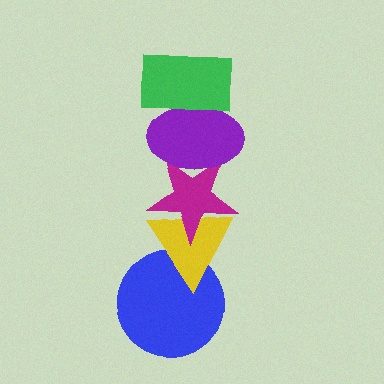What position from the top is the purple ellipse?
The purple ellipse is 2nd from the top.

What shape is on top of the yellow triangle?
The magenta star is on top of the yellow triangle.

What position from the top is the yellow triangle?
The yellow triangle is 4th from the top.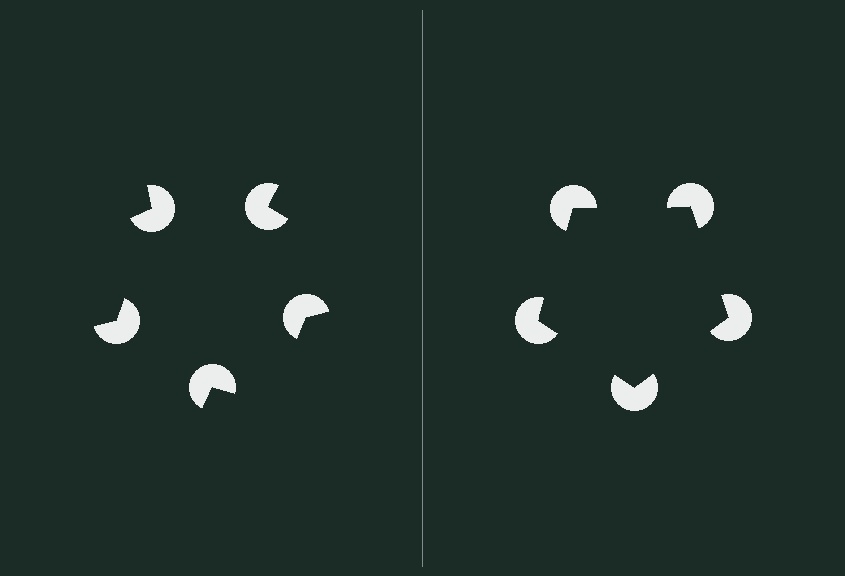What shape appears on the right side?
An illusory pentagon.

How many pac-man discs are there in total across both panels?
10 — 5 on each side.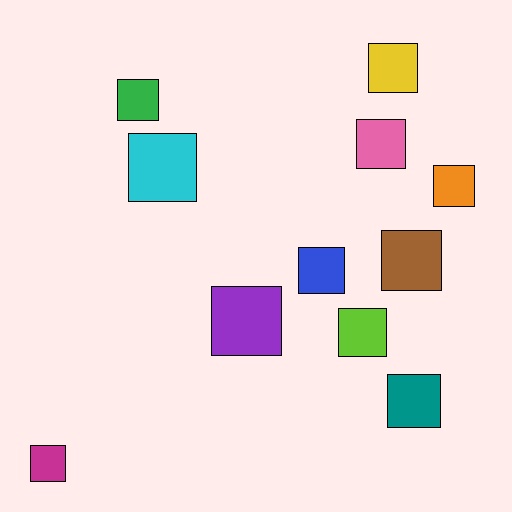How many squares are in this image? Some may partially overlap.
There are 11 squares.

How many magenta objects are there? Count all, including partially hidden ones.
There is 1 magenta object.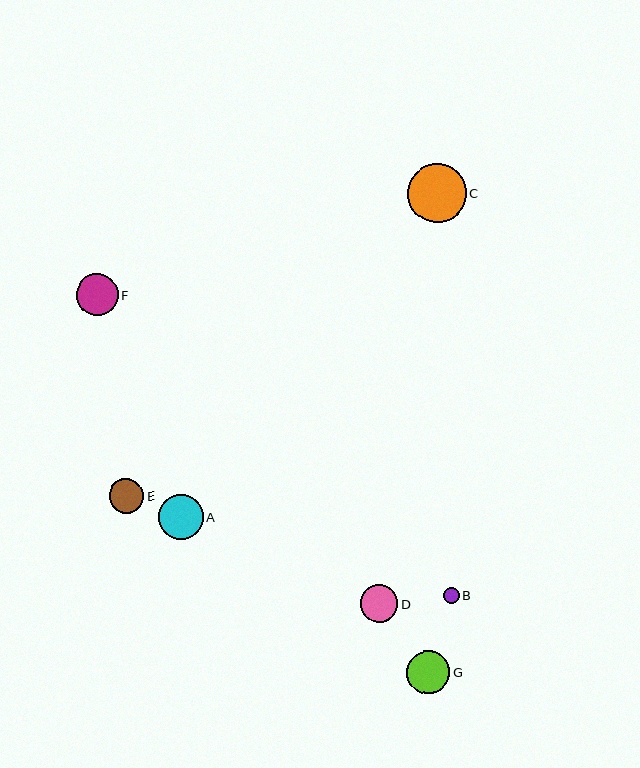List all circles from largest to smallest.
From largest to smallest: C, A, G, F, D, E, B.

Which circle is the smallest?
Circle B is the smallest with a size of approximately 16 pixels.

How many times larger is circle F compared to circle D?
Circle F is approximately 1.1 times the size of circle D.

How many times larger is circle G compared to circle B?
Circle G is approximately 2.7 times the size of circle B.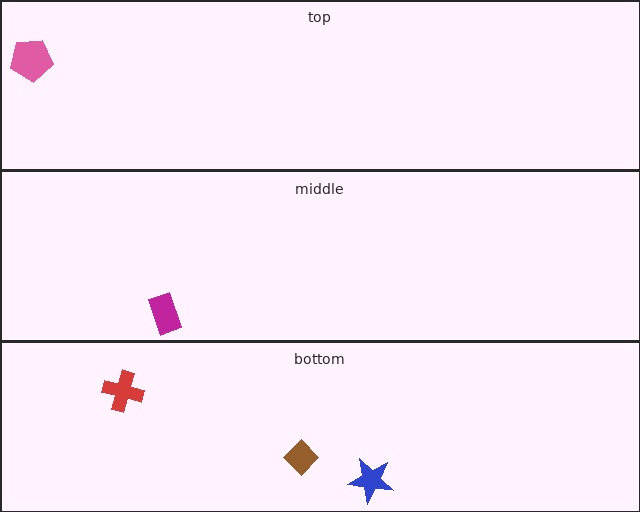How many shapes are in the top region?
1.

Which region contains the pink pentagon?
The top region.